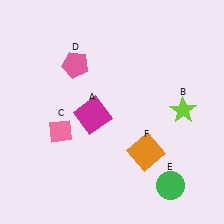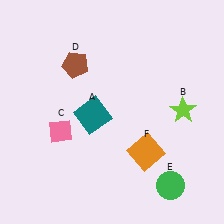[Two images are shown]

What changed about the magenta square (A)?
In Image 1, A is magenta. In Image 2, it changed to teal.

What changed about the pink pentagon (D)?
In Image 1, D is pink. In Image 2, it changed to brown.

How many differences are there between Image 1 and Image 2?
There are 2 differences between the two images.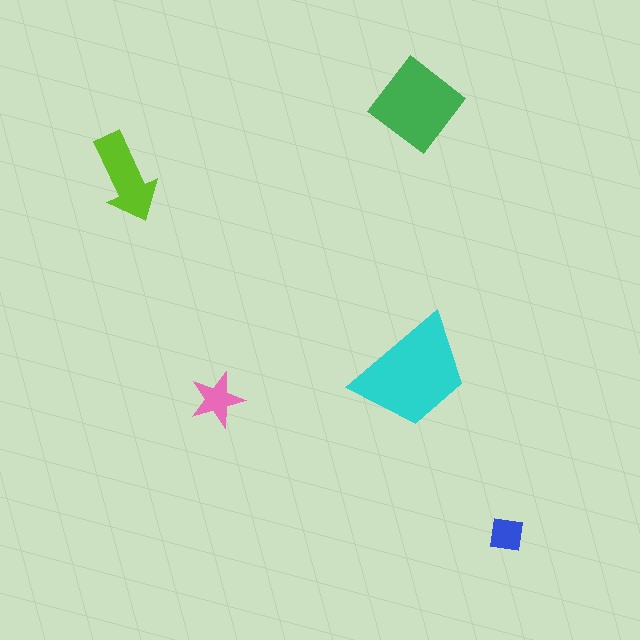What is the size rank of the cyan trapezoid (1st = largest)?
1st.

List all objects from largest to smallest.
The cyan trapezoid, the green diamond, the lime arrow, the pink star, the blue square.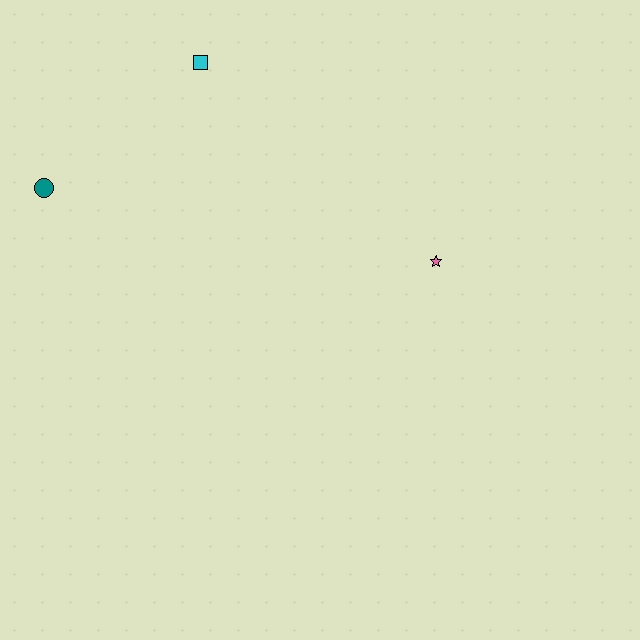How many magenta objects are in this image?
There are no magenta objects.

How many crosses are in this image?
There are no crosses.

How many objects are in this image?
There are 3 objects.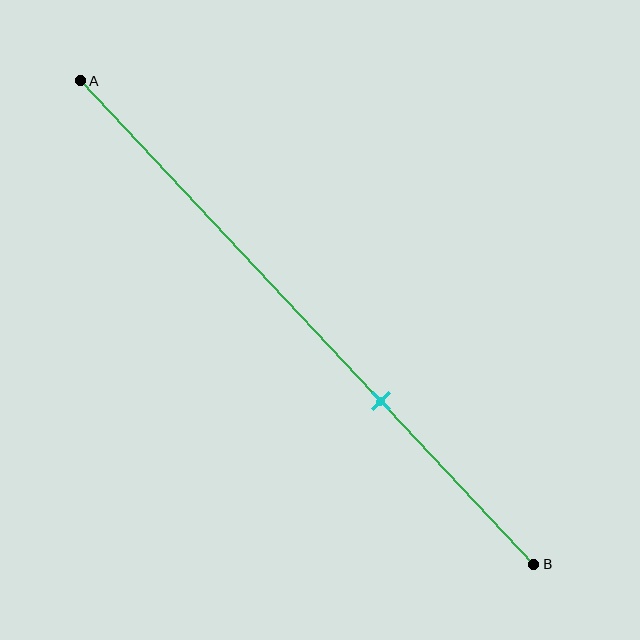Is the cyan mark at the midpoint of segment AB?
No, the mark is at about 65% from A, not at the 50% midpoint.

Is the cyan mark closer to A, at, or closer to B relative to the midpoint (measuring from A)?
The cyan mark is closer to point B than the midpoint of segment AB.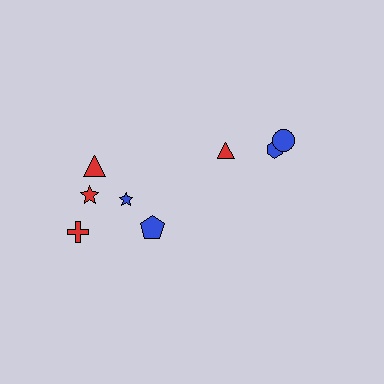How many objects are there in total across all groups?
There are 8 objects.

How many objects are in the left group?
There are 5 objects.